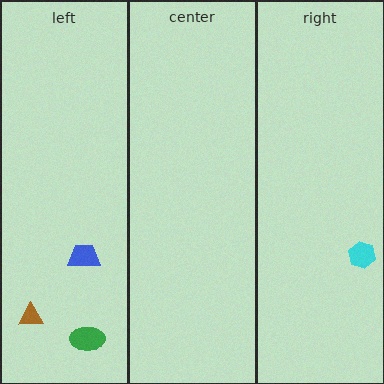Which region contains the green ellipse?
The left region.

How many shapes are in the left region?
3.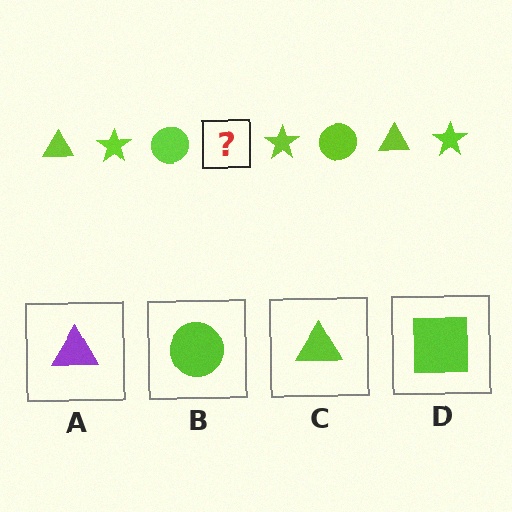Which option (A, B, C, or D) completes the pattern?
C.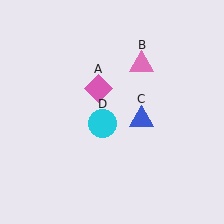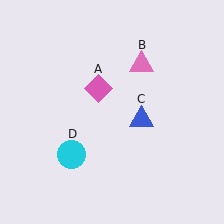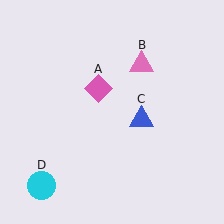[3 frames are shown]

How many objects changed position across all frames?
1 object changed position: cyan circle (object D).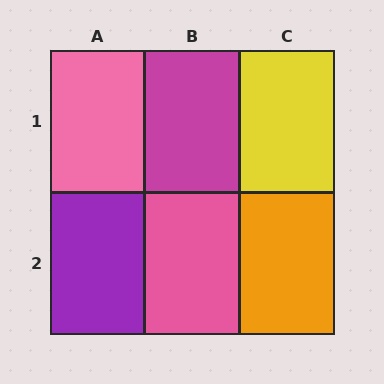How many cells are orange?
1 cell is orange.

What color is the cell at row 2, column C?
Orange.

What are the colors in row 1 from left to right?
Pink, magenta, yellow.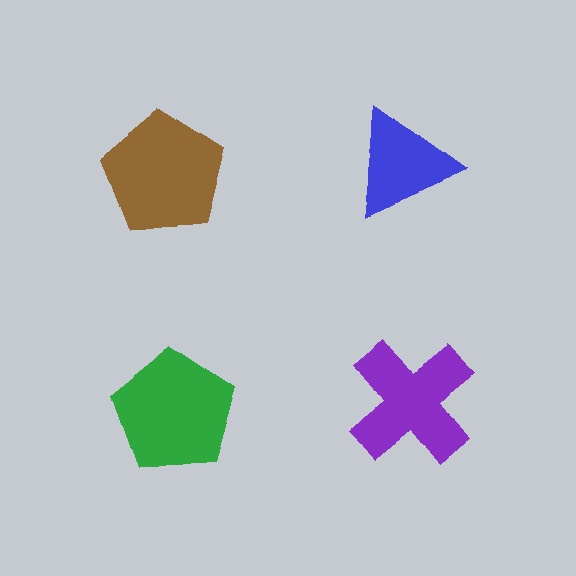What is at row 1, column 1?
A brown pentagon.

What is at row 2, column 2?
A purple cross.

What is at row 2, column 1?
A green pentagon.